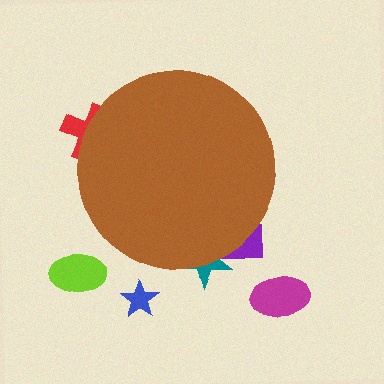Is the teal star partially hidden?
Yes, the teal star is partially hidden behind the brown circle.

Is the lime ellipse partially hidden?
No, the lime ellipse is fully visible.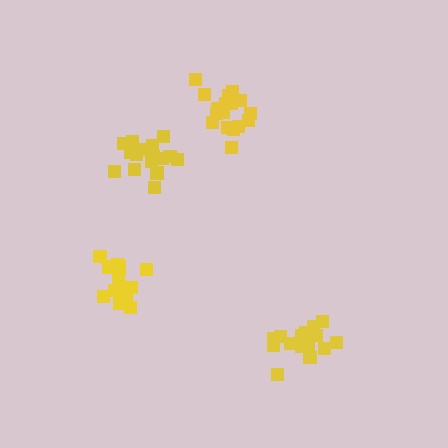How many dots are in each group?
Group 1: 16 dots, Group 2: 15 dots, Group 3: 18 dots, Group 4: 17 dots (66 total).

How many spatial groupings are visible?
There are 4 spatial groupings.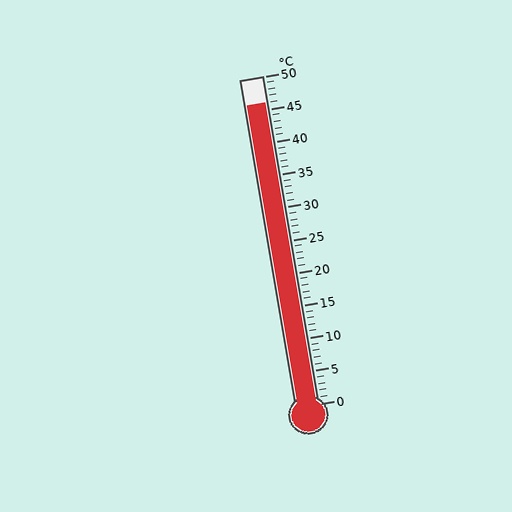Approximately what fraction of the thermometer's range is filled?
The thermometer is filled to approximately 90% of its range.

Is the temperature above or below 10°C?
The temperature is above 10°C.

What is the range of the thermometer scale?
The thermometer scale ranges from 0°C to 50°C.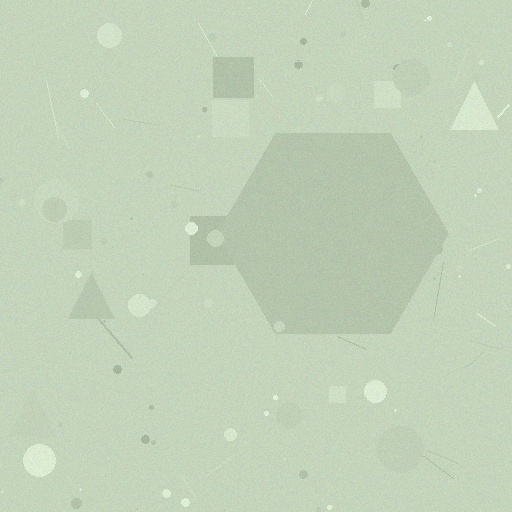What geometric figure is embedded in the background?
A hexagon is embedded in the background.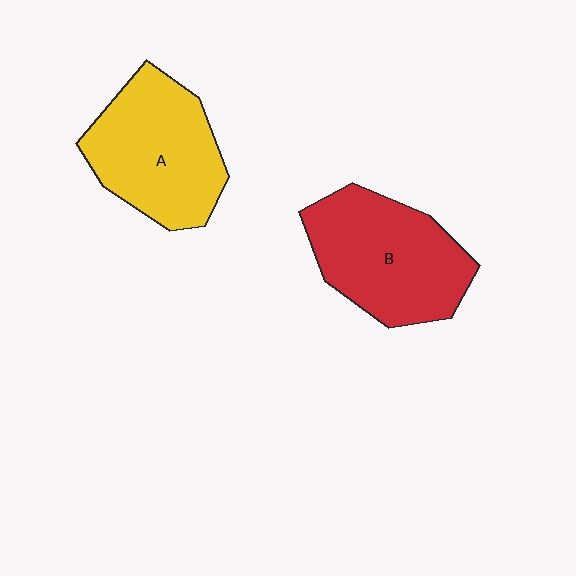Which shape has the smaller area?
Shape A (yellow).